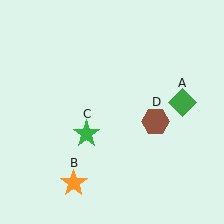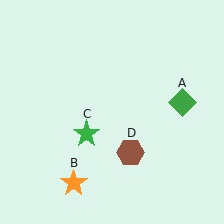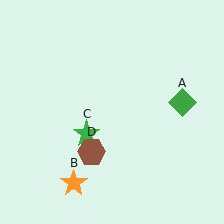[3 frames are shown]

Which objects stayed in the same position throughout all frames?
Green diamond (object A) and orange star (object B) and green star (object C) remained stationary.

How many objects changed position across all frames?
1 object changed position: brown hexagon (object D).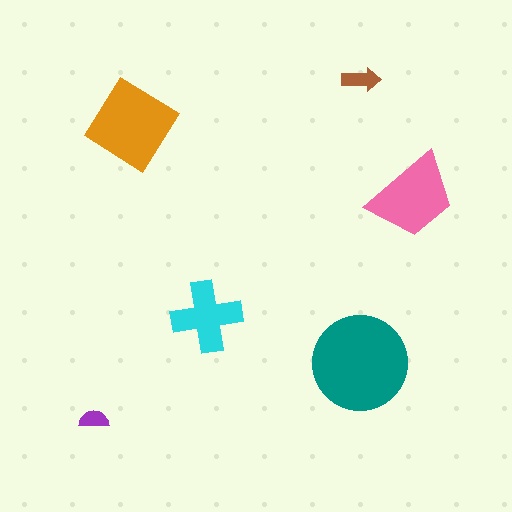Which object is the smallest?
The purple semicircle.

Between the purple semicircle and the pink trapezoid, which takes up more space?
The pink trapezoid.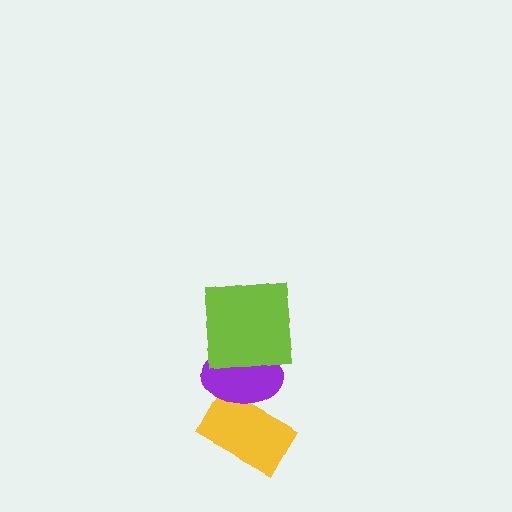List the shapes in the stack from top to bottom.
From top to bottom: the lime square, the purple ellipse, the yellow rectangle.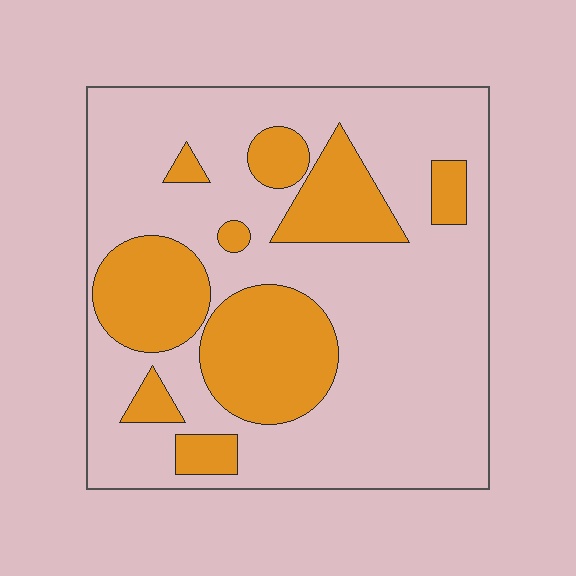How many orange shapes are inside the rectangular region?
9.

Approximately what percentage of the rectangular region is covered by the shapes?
Approximately 30%.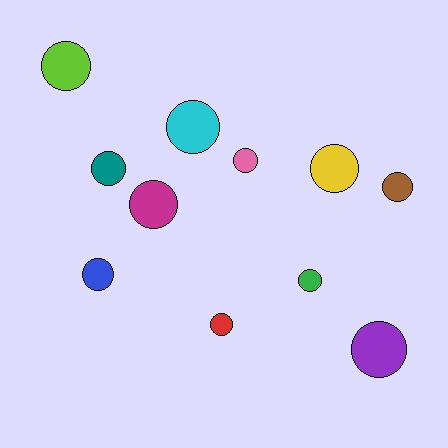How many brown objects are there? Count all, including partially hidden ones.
There is 1 brown object.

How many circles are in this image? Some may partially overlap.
There are 11 circles.